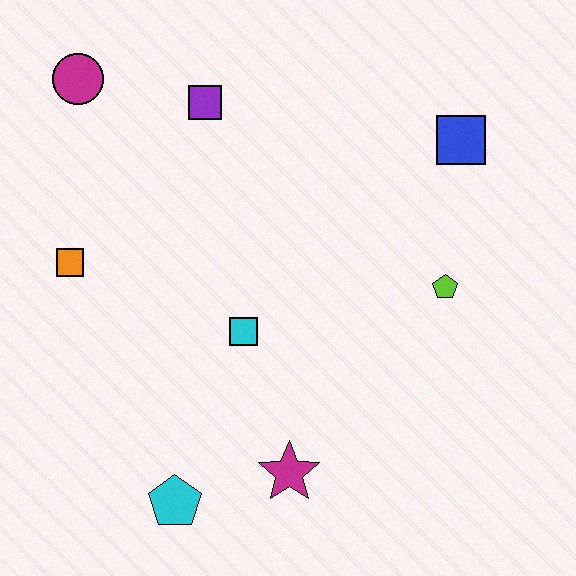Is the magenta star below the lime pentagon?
Yes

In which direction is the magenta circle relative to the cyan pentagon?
The magenta circle is above the cyan pentagon.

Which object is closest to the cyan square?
The magenta star is closest to the cyan square.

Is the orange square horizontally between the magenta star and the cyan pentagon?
No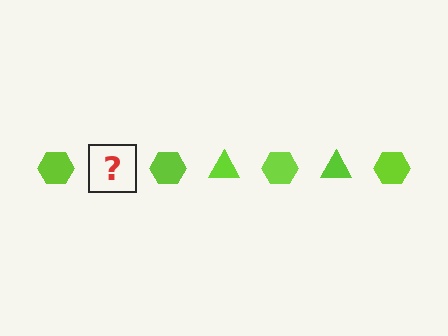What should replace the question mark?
The question mark should be replaced with a lime triangle.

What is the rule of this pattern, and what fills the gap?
The rule is that the pattern cycles through hexagon, triangle shapes in lime. The gap should be filled with a lime triangle.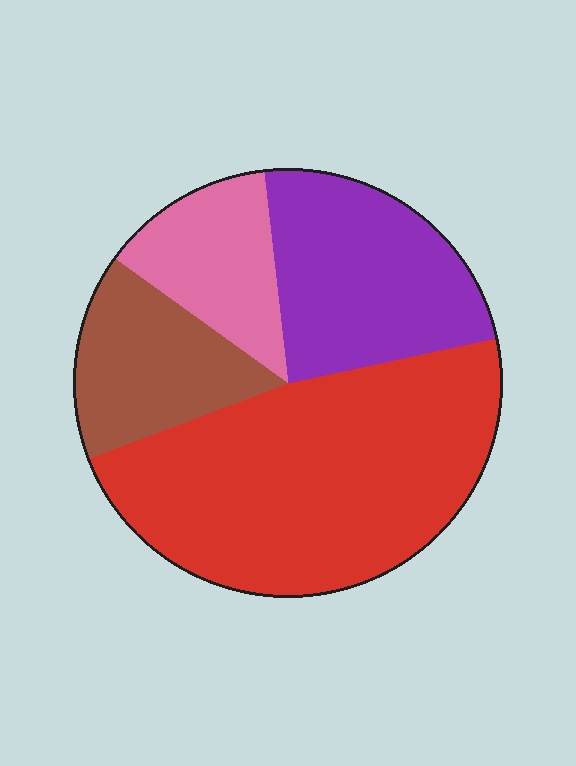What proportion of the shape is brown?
Brown covers 16% of the shape.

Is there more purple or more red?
Red.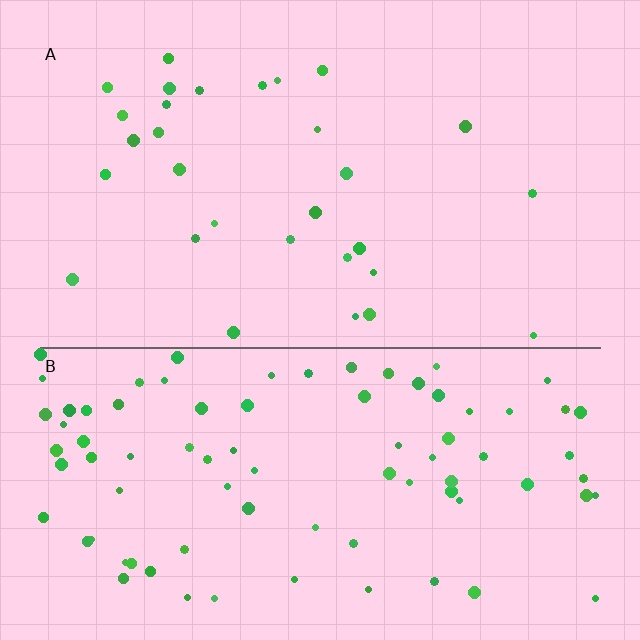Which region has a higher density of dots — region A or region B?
B (the bottom).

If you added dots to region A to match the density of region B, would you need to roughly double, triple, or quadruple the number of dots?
Approximately triple.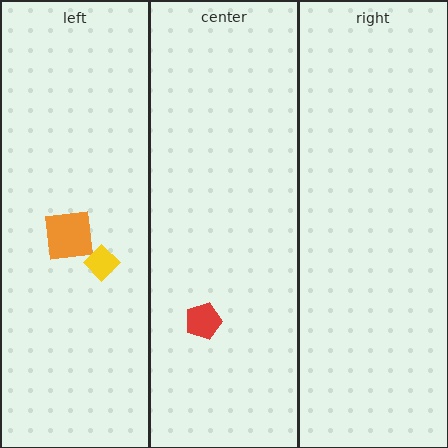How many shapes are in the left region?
2.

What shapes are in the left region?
The orange square, the yellow diamond.